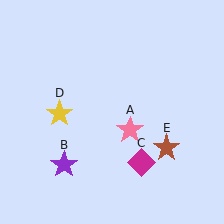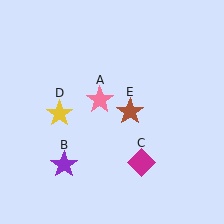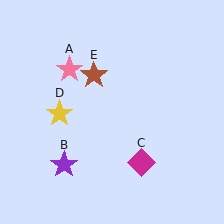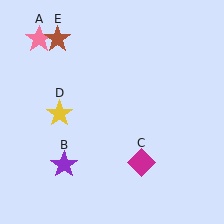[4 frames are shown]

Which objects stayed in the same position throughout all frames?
Purple star (object B) and magenta diamond (object C) and yellow star (object D) remained stationary.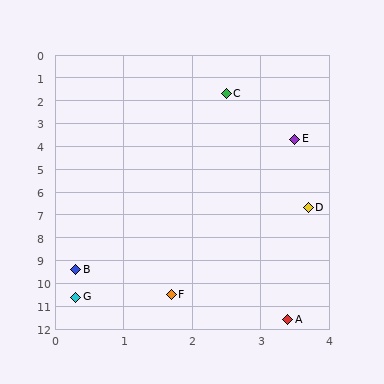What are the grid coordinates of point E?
Point E is at approximately (3.5, 3.7).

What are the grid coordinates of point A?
Point A is at approximately (3.4, 11.6).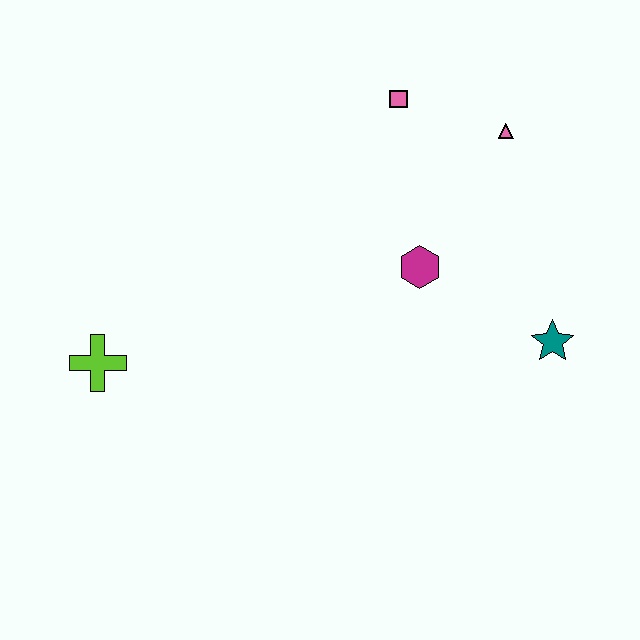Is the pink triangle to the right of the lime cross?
Yes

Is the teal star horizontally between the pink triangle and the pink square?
No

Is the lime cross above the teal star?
No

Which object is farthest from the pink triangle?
The lime cross is farthest from the pink triangle.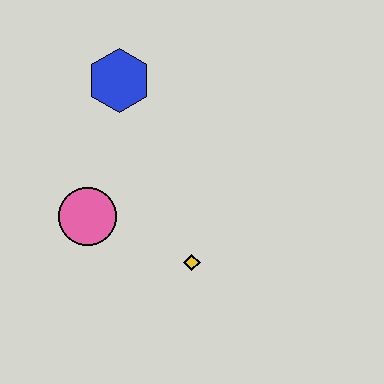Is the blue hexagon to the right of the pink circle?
Yes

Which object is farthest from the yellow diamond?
The blue hexagon is farthest from the yellow diamond.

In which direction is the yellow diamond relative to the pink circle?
The yellow diamond is to the right of the pink circle.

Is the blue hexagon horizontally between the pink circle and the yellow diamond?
Yes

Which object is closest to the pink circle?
The yellow diamond is closest to the pink circle.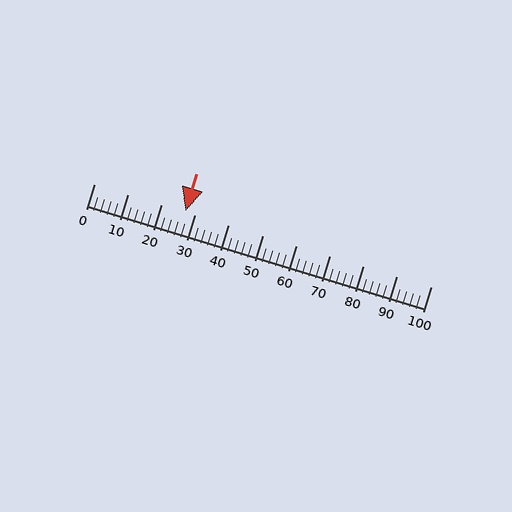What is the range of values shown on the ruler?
The ruler shows values from 0 to 100.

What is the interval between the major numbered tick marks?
The major tick marks are spaced 10 units apart.